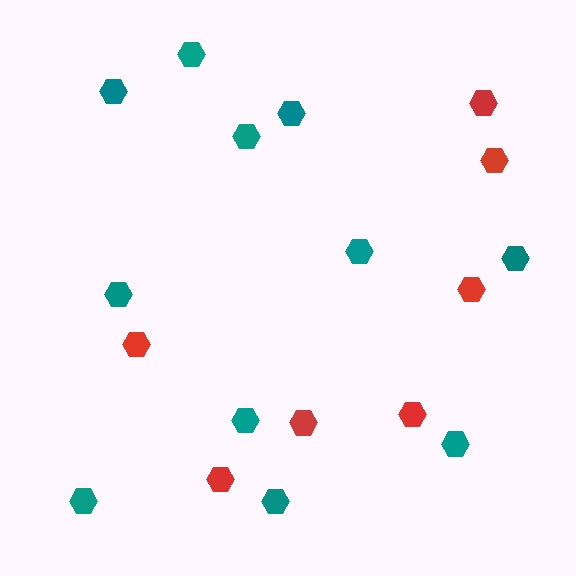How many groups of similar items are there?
There are 2 groups: one group of teal hexagons (11) and one group of red hexagons (7).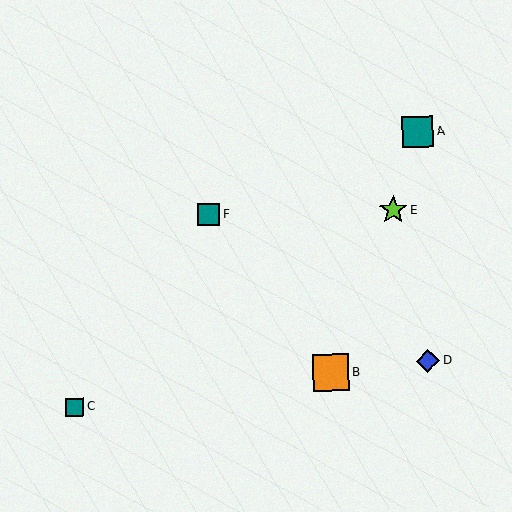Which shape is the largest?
The orange square (labeled B) is the largest.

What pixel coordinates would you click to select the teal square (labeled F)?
Click at (209, 214) to select the teal square F.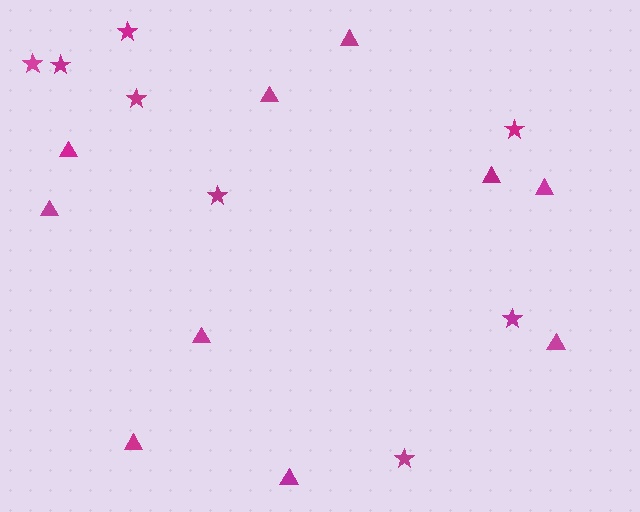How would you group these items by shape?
There are 2 groups: one group of stars (8) and one group of triangles (10).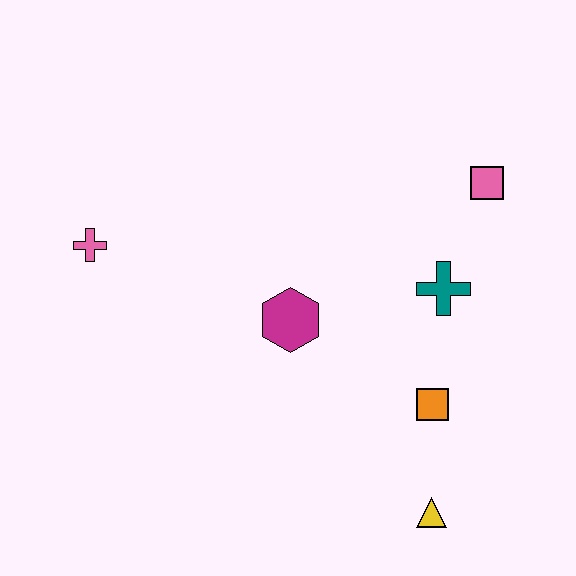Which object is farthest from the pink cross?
The yellow triangle is farthest from the pink cross.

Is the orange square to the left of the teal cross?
Yes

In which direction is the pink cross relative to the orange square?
The pink cross is to the left of the orange square.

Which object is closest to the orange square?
The yellow triangle is closest to the orange square.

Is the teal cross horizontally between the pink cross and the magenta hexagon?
No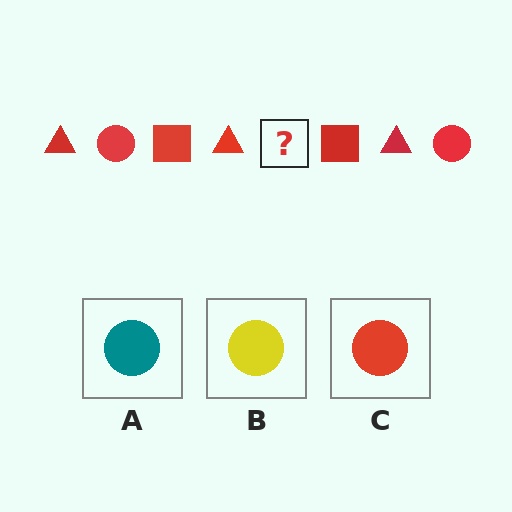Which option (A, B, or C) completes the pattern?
C.